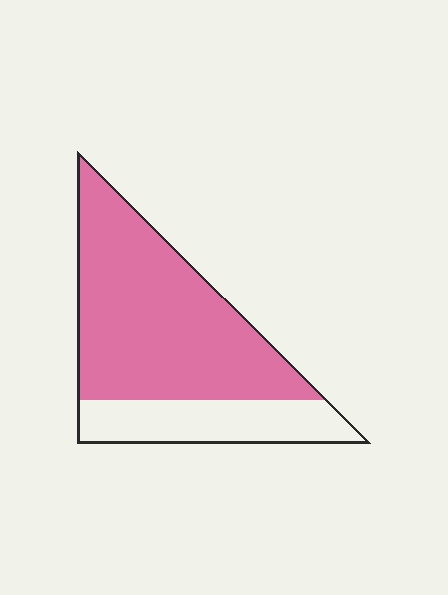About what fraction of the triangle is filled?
About three quarters (3/4).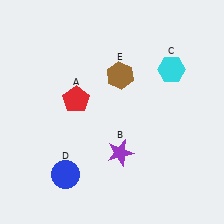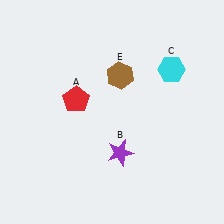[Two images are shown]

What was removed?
The blue circle (D) was removed in Image 2.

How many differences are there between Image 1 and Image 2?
There is 1 difference between the two images.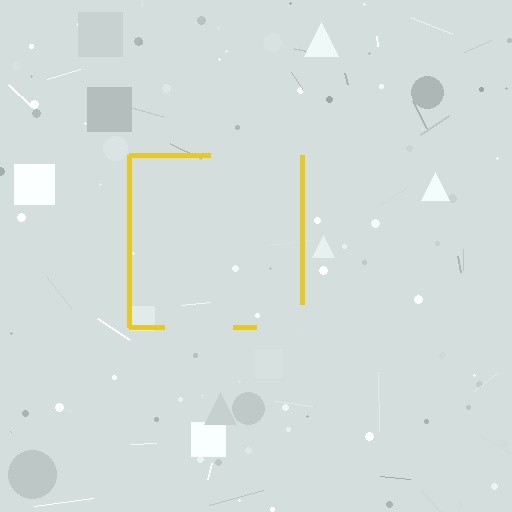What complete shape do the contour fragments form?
The contour fragments form a square.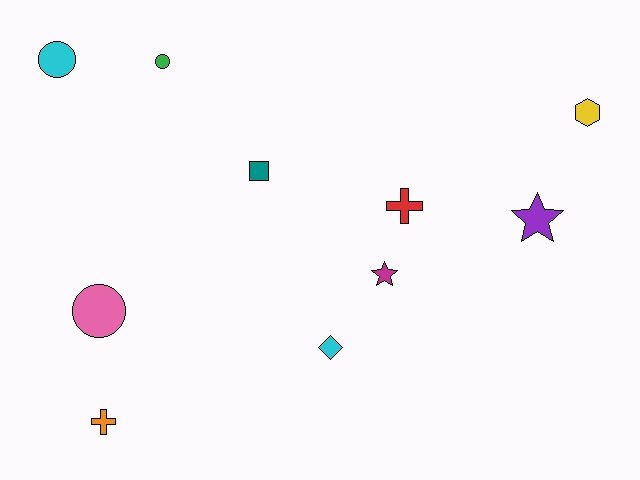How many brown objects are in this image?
There are no brown objects.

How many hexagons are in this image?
There is 1 hexagon.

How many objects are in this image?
There are 10 objects.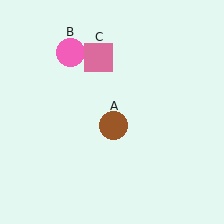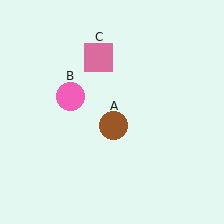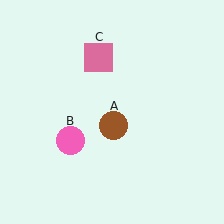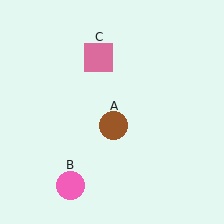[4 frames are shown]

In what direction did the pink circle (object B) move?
The pink circle (object B) moved down.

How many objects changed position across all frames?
1 object changed position: pink circle (object B).